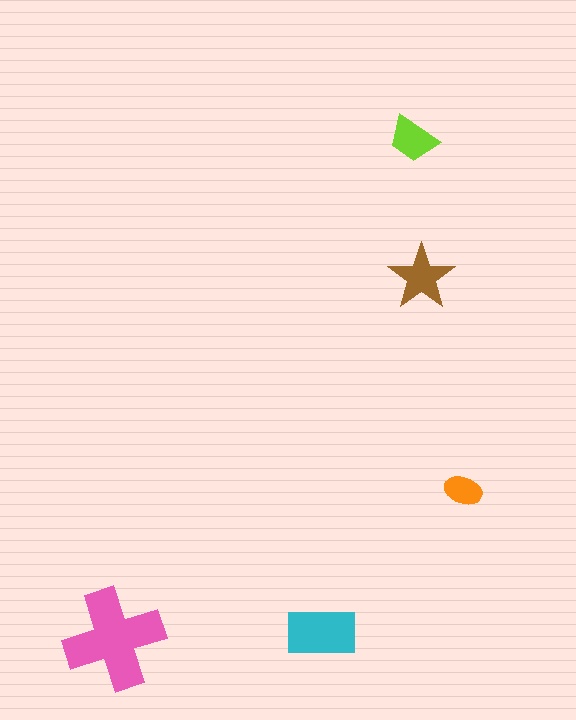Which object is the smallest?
The orange ellipse.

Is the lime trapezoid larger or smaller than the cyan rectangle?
Smaller.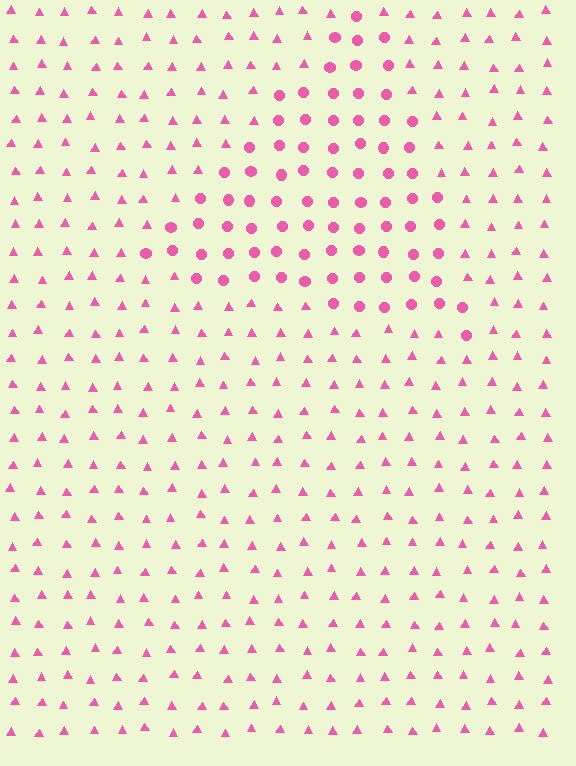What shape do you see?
I see a triangle.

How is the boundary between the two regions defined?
The boundary is defined by a change in element shape: circles inside vs. triangles outside. All elements share the same color and spacing.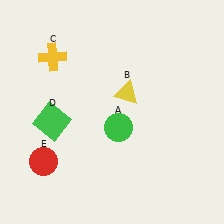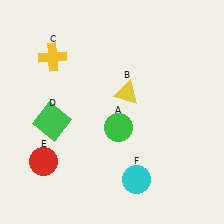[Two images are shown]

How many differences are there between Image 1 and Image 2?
There is 1 difference between the two images.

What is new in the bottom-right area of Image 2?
A cyan circle (F) was added in the bottom-right area of Image 2.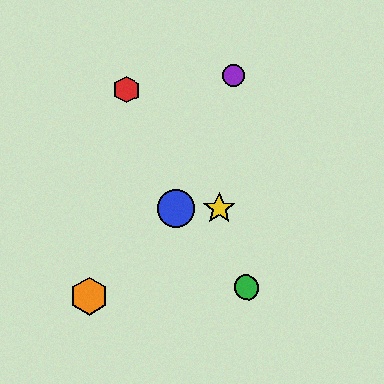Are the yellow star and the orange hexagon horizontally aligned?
No, the yellow star is at y≈209 and the orange hexagon is at y≈296.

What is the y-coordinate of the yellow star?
The yellow star is at y≈209.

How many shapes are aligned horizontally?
2 shapes (the blue circle, the yellow star) are aligned horizontally.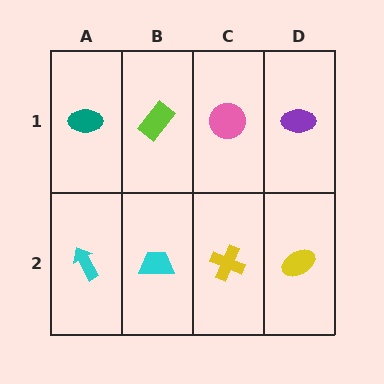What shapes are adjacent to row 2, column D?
A purple ellipse (row 1, column D), a yellow cross (row 2, column C).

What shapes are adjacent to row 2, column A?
A teal ellipse (row 1, column A), a cyan trapezoid (row 2, column B).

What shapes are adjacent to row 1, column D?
A yellow ellipse (row 2, column D), a pink circle (row 1, column C).